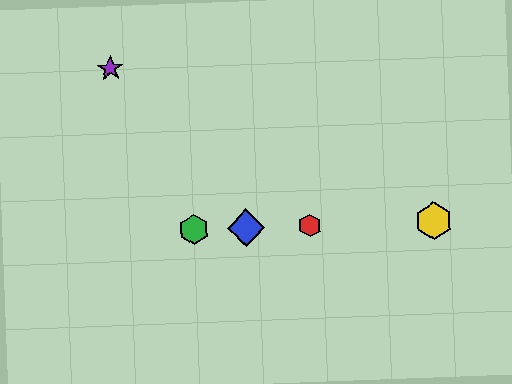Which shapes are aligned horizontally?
The red hexagon, the blue diamond, the green hexagon, the yellow hexagon are aligned horizontally.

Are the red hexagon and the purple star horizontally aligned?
No, the red hexagon is at y≈225 and the purple star is at y≈69.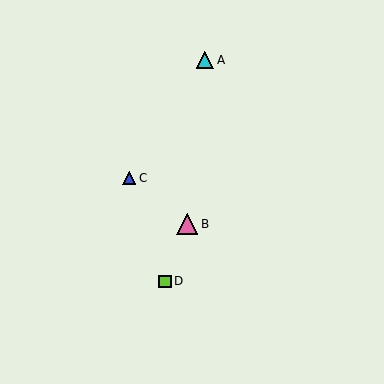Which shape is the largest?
The pink triangle (labeled B) is the largest.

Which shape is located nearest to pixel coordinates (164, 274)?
The lime square (labeled D) at (165, 282) is nearest to that location.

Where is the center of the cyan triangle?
The center of the cyan triangle is at (205, 60).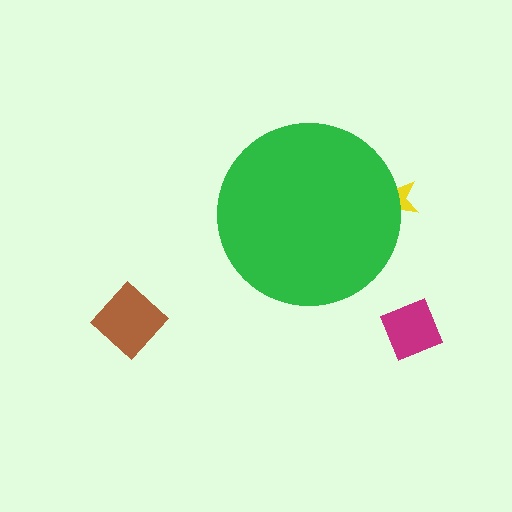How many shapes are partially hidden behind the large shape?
1 shape is partially hidden.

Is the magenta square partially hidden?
No, the magenta square is fully visible.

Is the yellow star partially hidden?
Yes, the yellow star is partially hidden behind the green circle.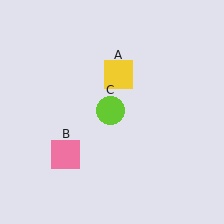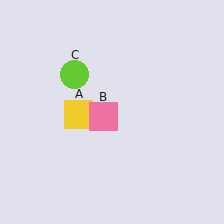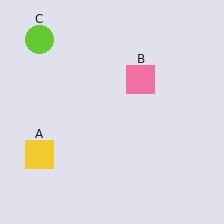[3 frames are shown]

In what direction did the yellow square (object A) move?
The yellow square (object A) moved down and to the left.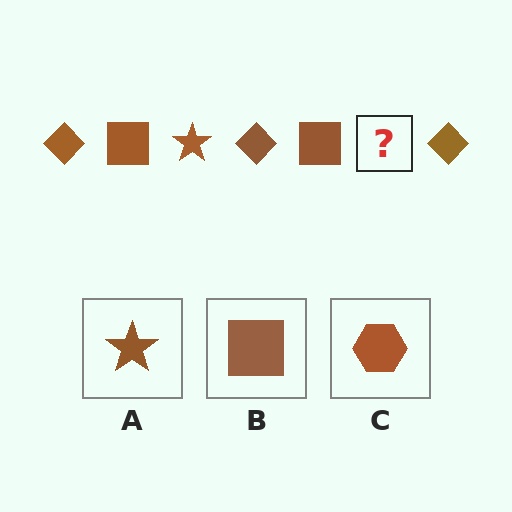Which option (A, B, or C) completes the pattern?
A.